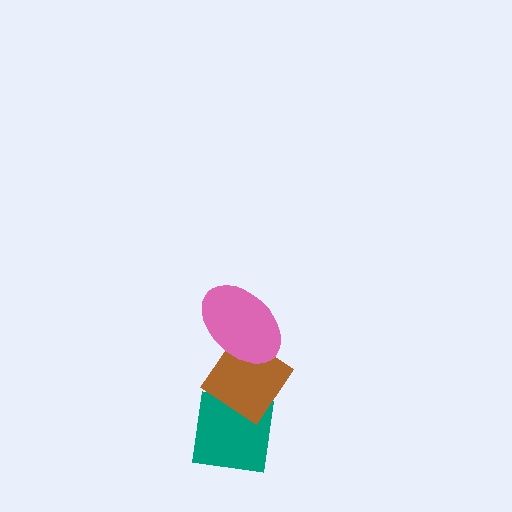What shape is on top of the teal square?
The brown diamond is on top of the teal square.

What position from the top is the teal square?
The teal square is 3rd from the top.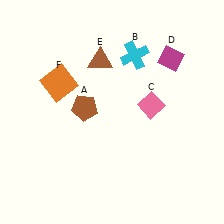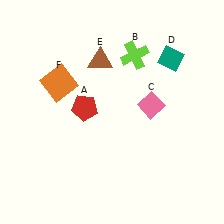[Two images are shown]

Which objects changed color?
A changed from brown to red. B changed from cyan to lime. D changed from magenta to teal.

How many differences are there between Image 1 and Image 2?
There are 3 differences between the two images.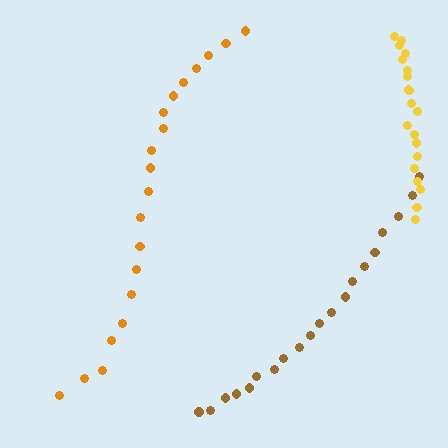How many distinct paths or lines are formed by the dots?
There are 3 distinct paths.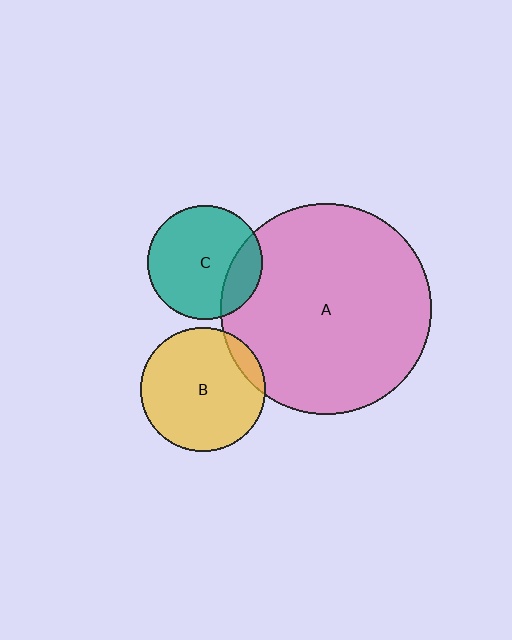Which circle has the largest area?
Circle A (pink).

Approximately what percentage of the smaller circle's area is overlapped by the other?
Approximately 10%.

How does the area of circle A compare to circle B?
Approximately 2.9 times.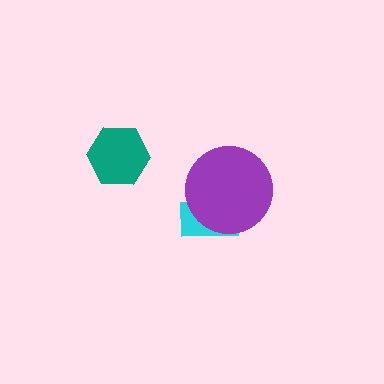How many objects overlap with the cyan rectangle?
1 object overlaps with the cyan rectangle.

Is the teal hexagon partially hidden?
No, no other shape covers it.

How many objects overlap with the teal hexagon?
0 objects overlap with the teal hexagon.